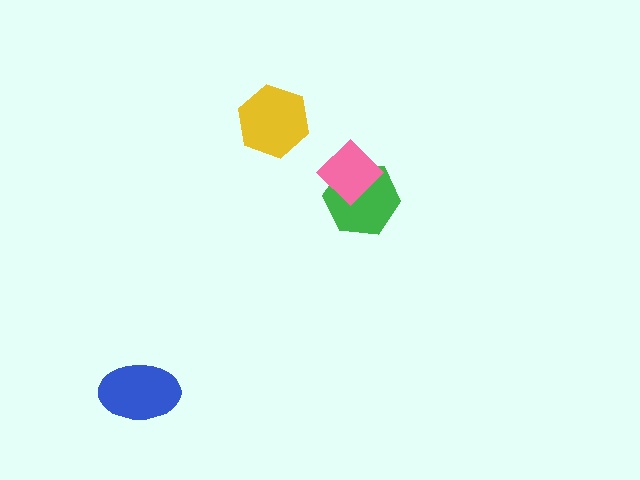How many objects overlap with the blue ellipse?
0 objects overlap with the blue ellipse.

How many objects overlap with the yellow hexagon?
0 objects overlap with the yellow hexagon.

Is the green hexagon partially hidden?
Yes, it is partially covered by another shape.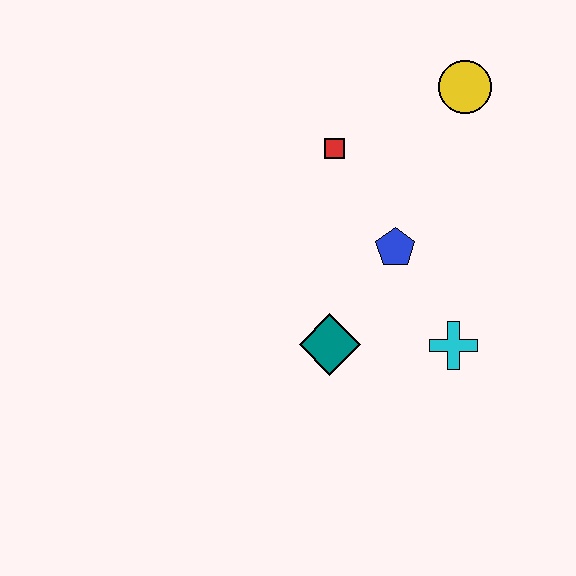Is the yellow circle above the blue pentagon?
Yes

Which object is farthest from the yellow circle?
The teal diamond is farthest from the yellow circle.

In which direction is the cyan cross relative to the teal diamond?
The cyan cross is to the right of the teal diamond.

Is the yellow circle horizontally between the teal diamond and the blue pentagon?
No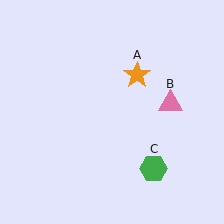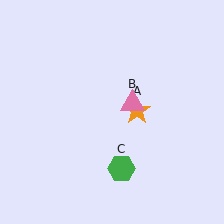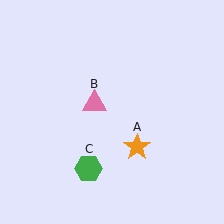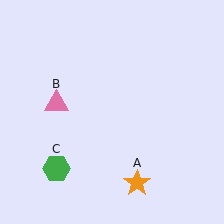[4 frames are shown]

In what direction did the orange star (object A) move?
The orange star (object A) moved down.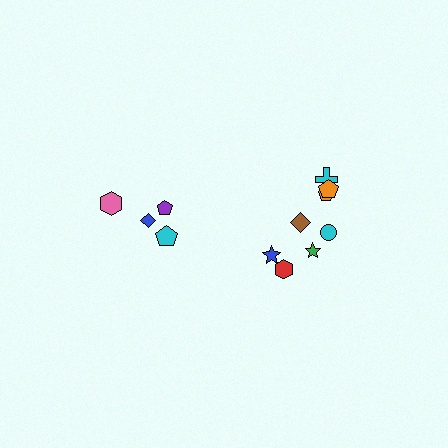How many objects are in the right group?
There are 8 objects.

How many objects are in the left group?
There are 4 objects.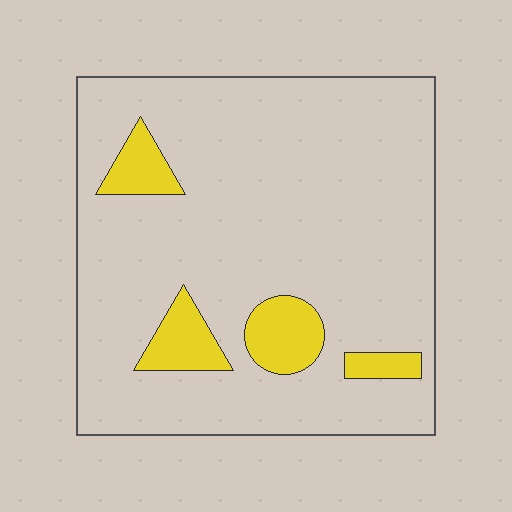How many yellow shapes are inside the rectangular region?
4.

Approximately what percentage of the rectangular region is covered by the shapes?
Approximately 10%.